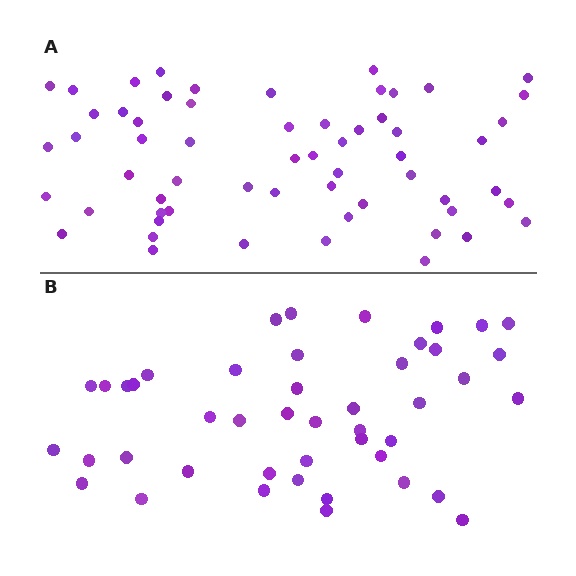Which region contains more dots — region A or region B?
Region A (the top region) has more dots.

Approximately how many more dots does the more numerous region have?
Region A has approximately 15 more dots than region B.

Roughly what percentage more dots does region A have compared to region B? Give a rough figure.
About 35% more.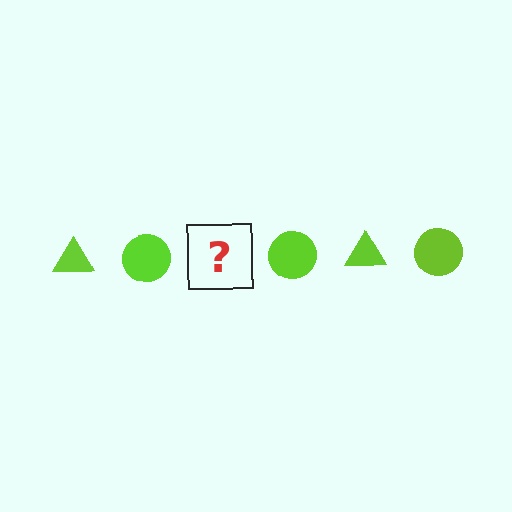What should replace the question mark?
The question mark should be replaced with a lime triangle.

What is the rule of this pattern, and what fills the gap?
The rule is that the pattern cycles through triangle, circle shapes in lime. The gap should be filled with a lime triangle.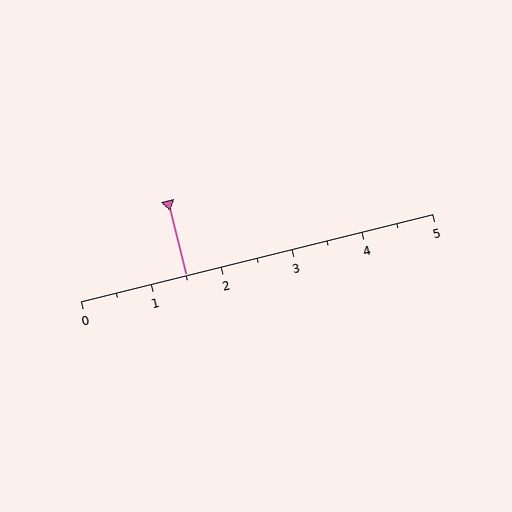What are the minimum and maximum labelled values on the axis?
The axis runs from 0 to 5.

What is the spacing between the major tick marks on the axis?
The major ticks are spaced 1 apart.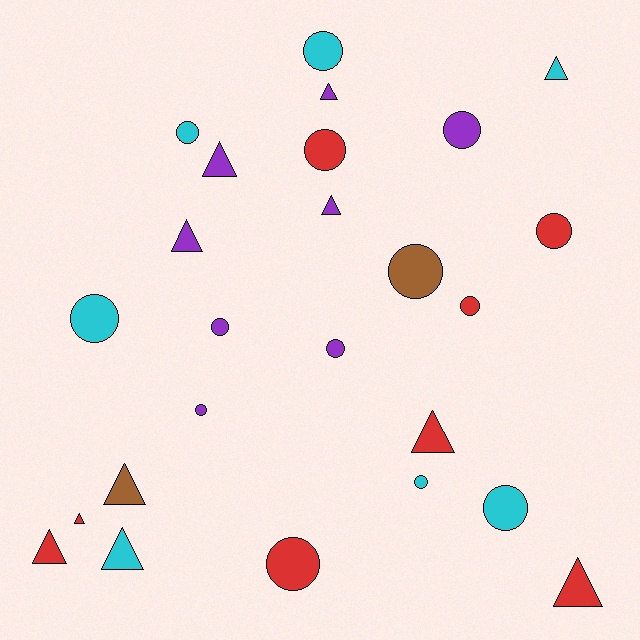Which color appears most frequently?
Red, with 8 objects.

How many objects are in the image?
There are 25 objects.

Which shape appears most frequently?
Circle, with 14 objects.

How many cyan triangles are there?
There are 2 cyan triangles.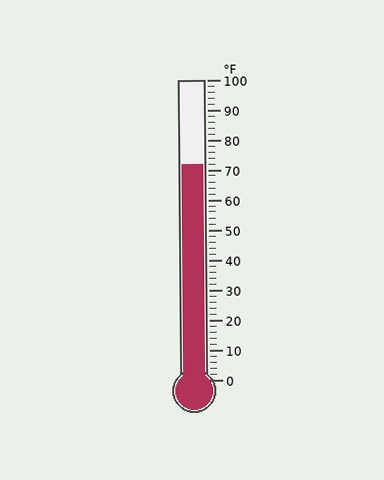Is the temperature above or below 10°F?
The temperature is above 10°F.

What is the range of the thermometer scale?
The thermometer scale ranges from 0°F to 100°F.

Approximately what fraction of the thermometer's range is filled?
The thermometer is filled to approximately 70% of its range.